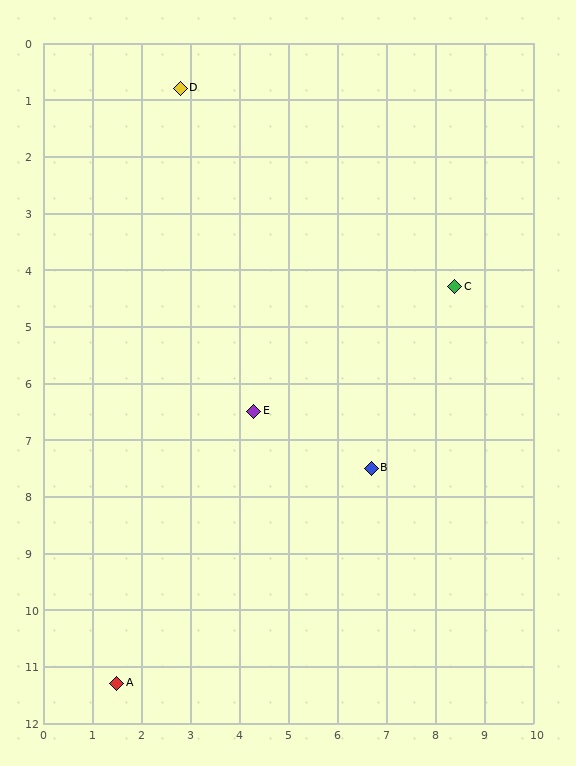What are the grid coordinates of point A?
Point A is at approximately (1.5, 11.3).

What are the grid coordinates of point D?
Point D is at approximately (2.8, 0.8).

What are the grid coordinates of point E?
Point E is at approximately (4.3, 6.5).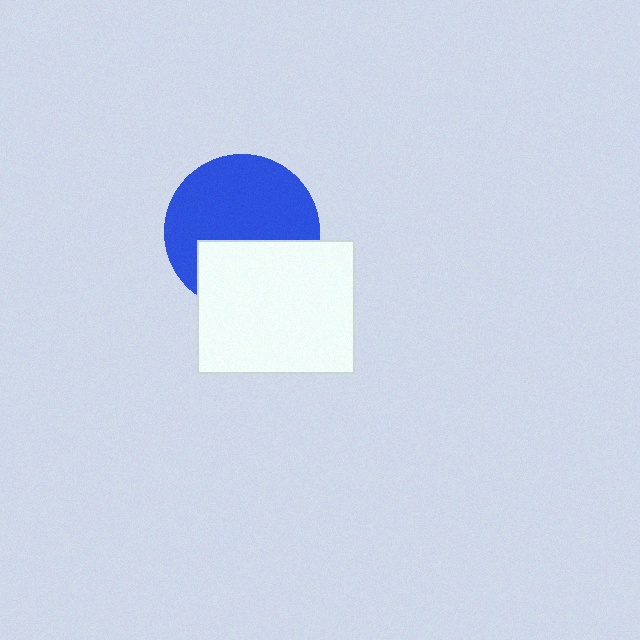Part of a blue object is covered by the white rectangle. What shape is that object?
It is a circle.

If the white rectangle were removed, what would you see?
You would see the complete blue circle.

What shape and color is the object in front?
The object in front is a white rectangle.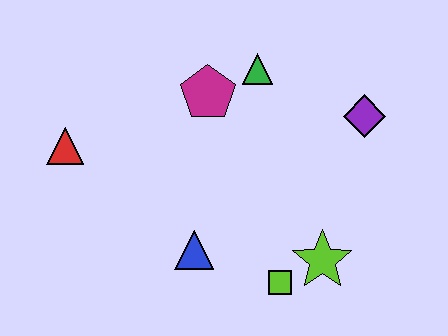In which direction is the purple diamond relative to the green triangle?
The purple diamond is to the right of the green triangle.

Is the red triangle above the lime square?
Yes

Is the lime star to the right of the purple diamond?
No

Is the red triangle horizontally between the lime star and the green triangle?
No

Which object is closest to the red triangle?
The magenta pentagon is closest to the red triangle.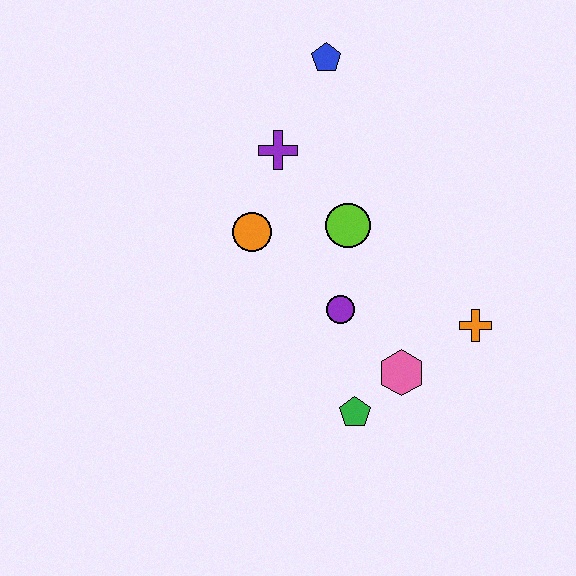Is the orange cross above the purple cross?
No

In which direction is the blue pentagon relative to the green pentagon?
The blue pentagon is above the green pentagon.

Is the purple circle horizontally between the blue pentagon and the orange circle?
No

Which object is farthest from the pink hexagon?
The blue pentagon is farthest from the pink hexagon.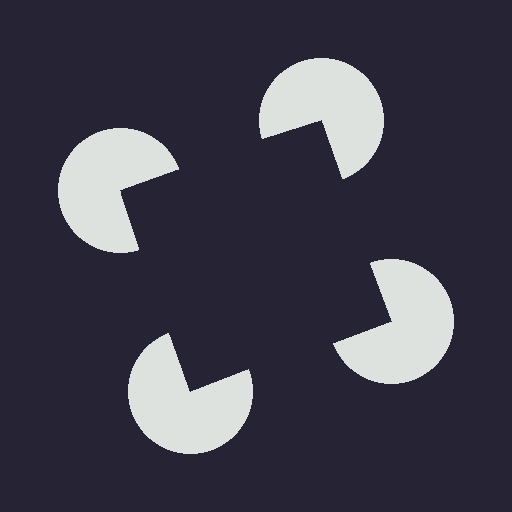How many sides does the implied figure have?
4 sides.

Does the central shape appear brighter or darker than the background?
It typically appears slightly darker than the background, even though no actual brightness change is drawn.